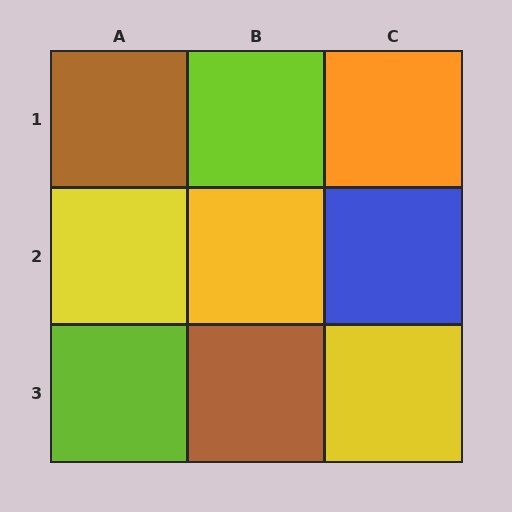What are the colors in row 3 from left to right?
Lime, brown, yellow.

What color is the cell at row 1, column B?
Lime.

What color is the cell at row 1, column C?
Orange.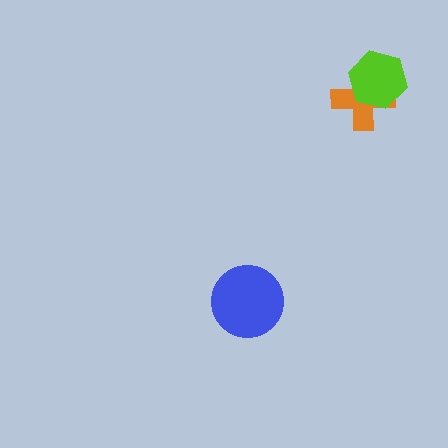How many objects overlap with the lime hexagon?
1 object overlaps with the lime hexagon.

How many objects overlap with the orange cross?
1 object overlaps with the orange cross.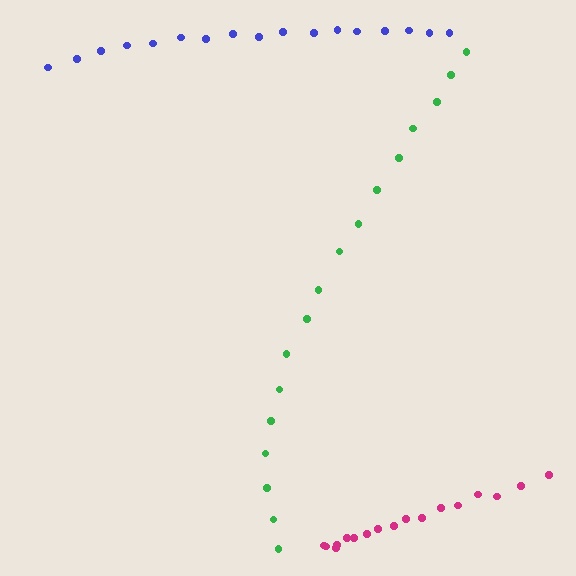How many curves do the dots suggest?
There are 3 distinct paths.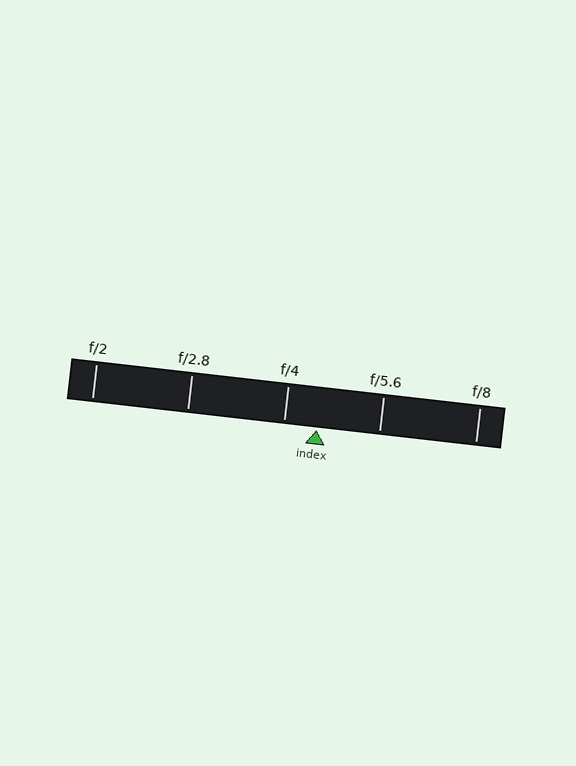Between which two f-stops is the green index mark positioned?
The index mark is between f/4 and f/5.6.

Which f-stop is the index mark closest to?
The index mark is closest to f/4.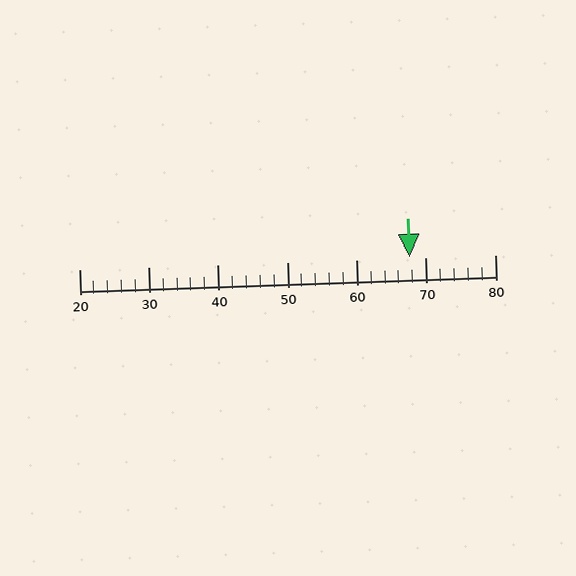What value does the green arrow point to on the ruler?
The green arrow points to approximately 68.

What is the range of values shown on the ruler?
The ruler shows values from 20 to 80.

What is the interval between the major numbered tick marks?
The major tick marks are spaced 10 units apart.